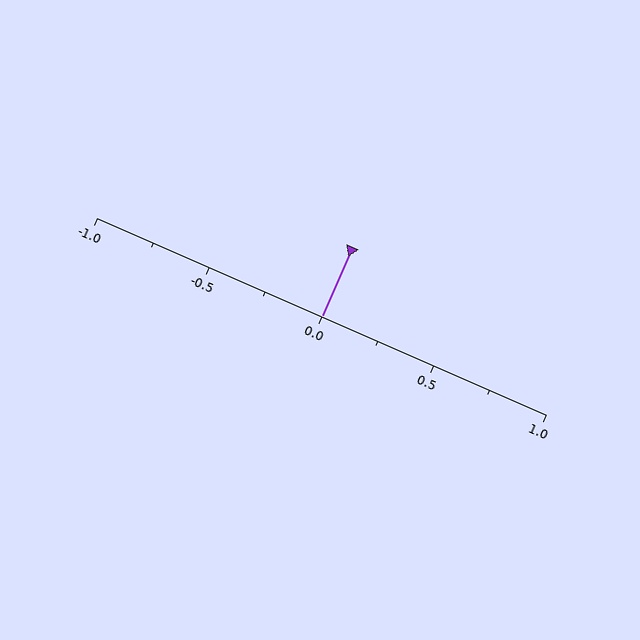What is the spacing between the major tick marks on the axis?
The major ticks are spaced 0.5 apart.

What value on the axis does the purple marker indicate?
The marker indicates approximately 0.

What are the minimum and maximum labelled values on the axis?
The axis runs from -1.0 to 1.0.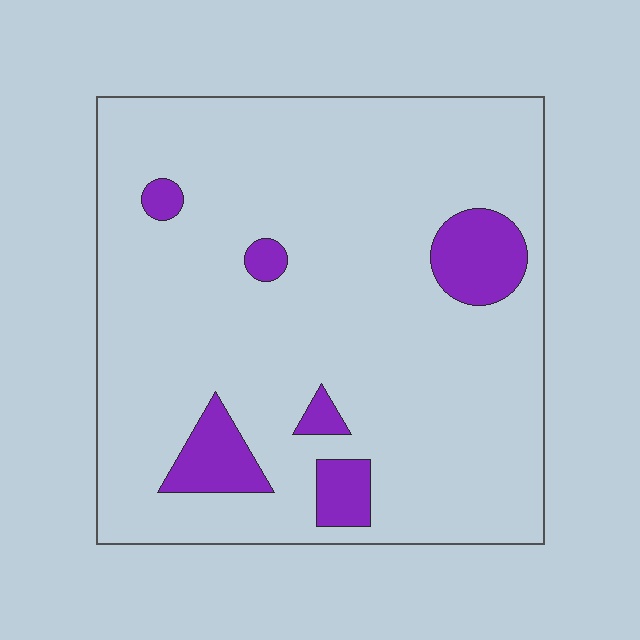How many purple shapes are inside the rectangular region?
6.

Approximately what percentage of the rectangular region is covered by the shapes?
Approximately 10%.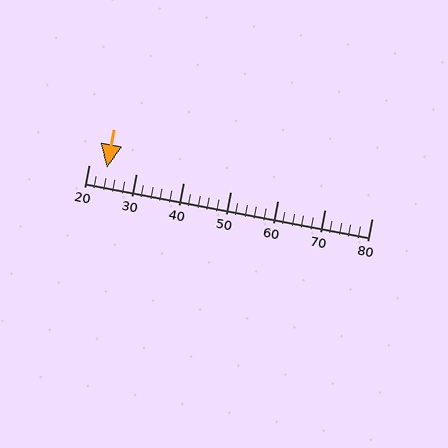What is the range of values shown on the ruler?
The ruler shows values from 20 to 80.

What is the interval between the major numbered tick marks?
The major tick marks are spaced 10 units apart.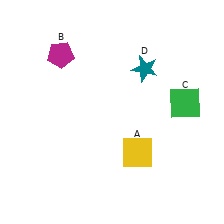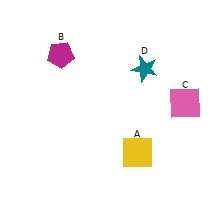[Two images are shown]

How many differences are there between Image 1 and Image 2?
There is 1 difference between the two images.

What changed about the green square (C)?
In Image 1, C is green. In Image 2, it changed to pink.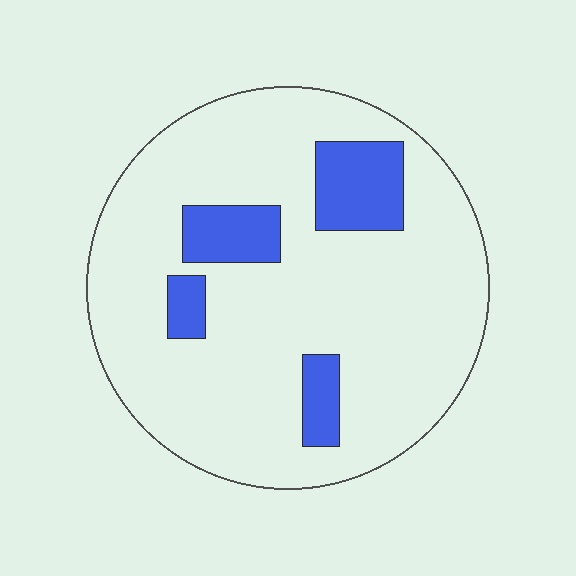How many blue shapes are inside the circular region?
4.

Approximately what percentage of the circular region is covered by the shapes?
Approximately 15%.